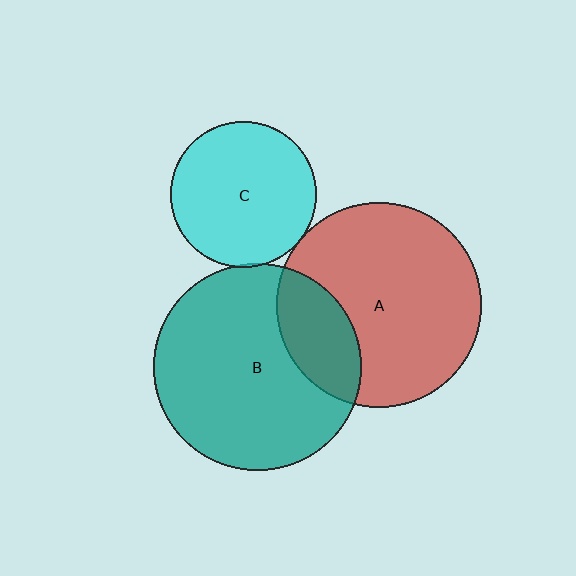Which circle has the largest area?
Circle B (teal).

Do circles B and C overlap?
Yes.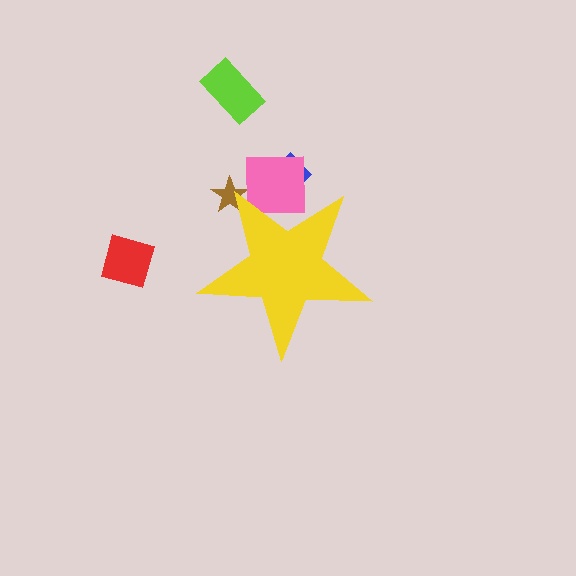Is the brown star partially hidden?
Yes, the brown star is partially hidden behind the yellow star.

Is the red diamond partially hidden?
No, the red diamond is fully visible.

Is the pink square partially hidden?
Yes, the pink square is partially hidden behind the yellow star.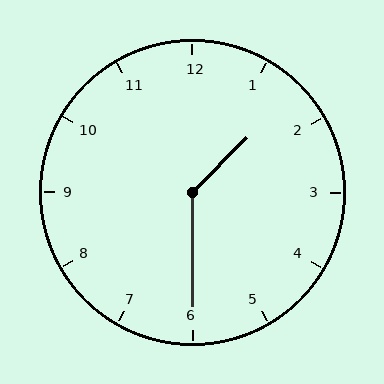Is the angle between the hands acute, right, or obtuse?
It is obtuse.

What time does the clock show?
1:30.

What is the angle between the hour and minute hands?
Approximately 135 degrees.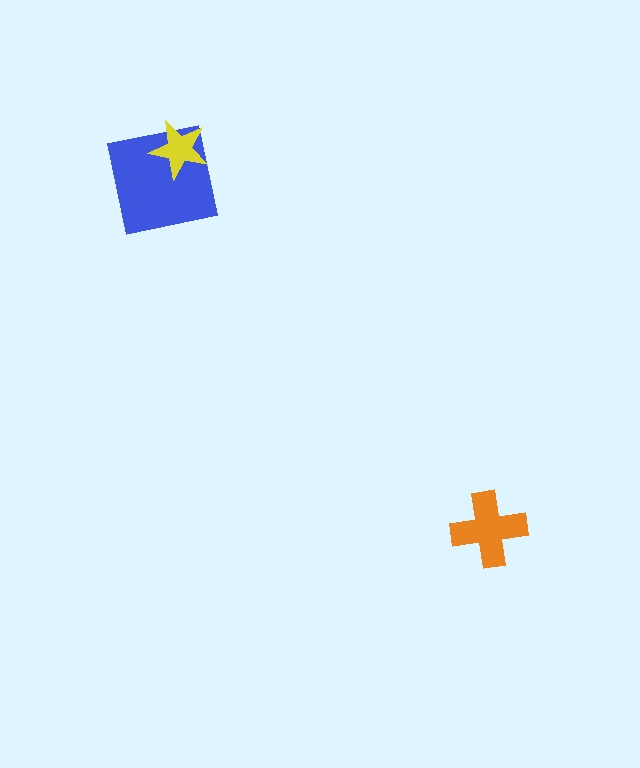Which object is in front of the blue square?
The yellow star is in front of the blue square.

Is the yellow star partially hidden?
No, no other shape covers it.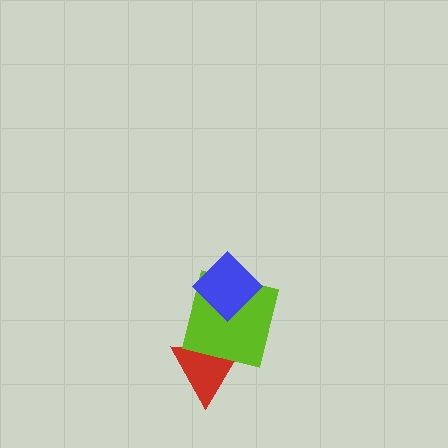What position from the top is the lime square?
The lime square is 2nd from the top.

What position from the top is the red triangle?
The red triangle is 3rd from the top.